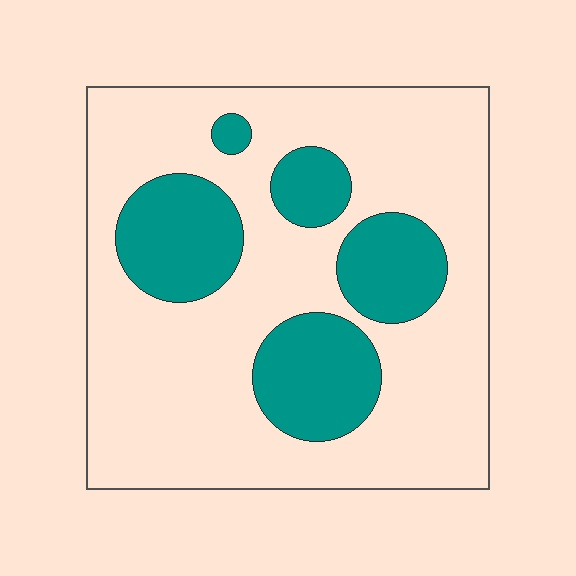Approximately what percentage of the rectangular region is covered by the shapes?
Approximately 25%.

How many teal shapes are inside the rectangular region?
5.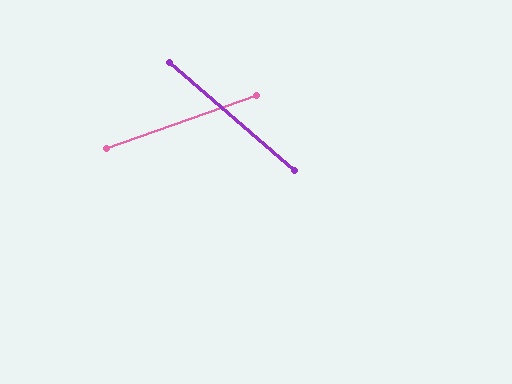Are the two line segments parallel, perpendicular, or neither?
Neither parallel nor perpendicular — they differ by about 60°.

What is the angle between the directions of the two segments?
Approximately 60 degrees.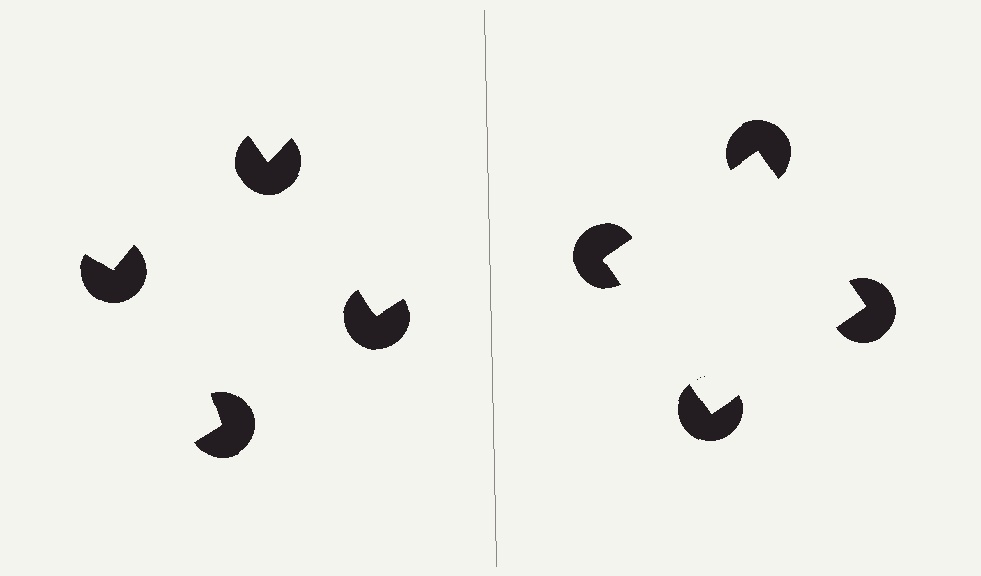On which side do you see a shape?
An illusory square appears on the right side. On the left side the wedge cuts are rotated, so no coherent shape forms.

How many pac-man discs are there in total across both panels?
8 — 4 on each side.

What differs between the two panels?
The pac-man discs are positioned identically on both sides; only the wedge orientations differ. On the right they align to a square; on the left they are misaligned.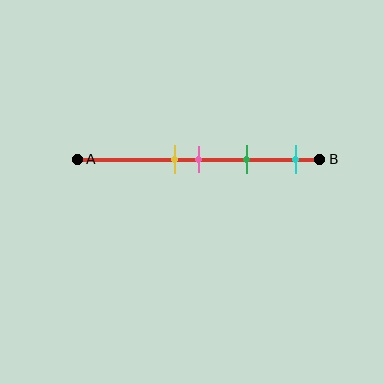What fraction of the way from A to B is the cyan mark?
The cyan mark is approximately 90% (0.9) of the way from A to B.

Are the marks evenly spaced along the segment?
No, the marks are not evenly spaced.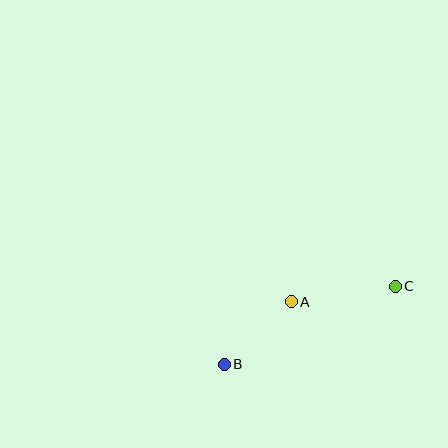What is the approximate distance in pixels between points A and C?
The distance between A and C is approximately 105 pixels.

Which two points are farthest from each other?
Points B and C are farthest from each other.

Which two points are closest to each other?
Points A and B are closest to each other.